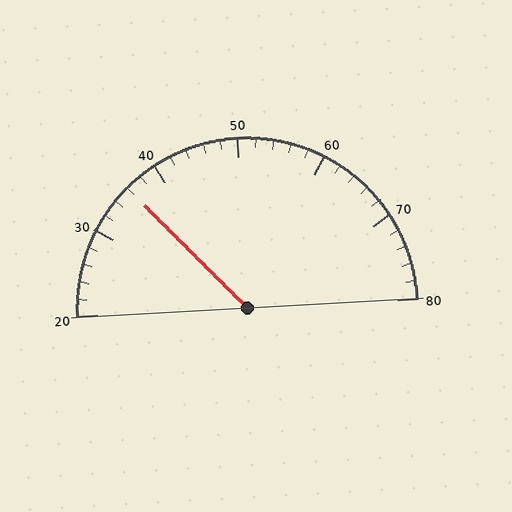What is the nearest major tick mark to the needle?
The nearest major tick mark is 40.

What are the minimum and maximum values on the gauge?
The gauge ranges from 20 to 80.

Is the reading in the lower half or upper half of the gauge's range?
The reading is in the lower half of the range (20 to 80).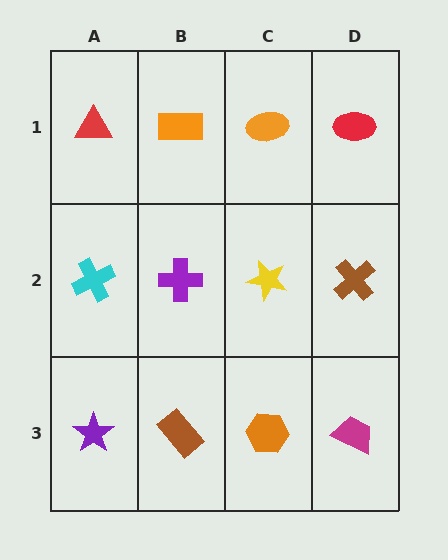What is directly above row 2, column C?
An orange ellipse.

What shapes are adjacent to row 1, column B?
A purple cross (row 2, column B), a red triangle (row 1, column A), an orange ellipse (row 1, column C).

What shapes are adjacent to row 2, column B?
An orange rectangle (row 1, column B), a brown rectangle (row 3, column B), a cyan cross (row 2, column A), a yellow star (row 2, column C).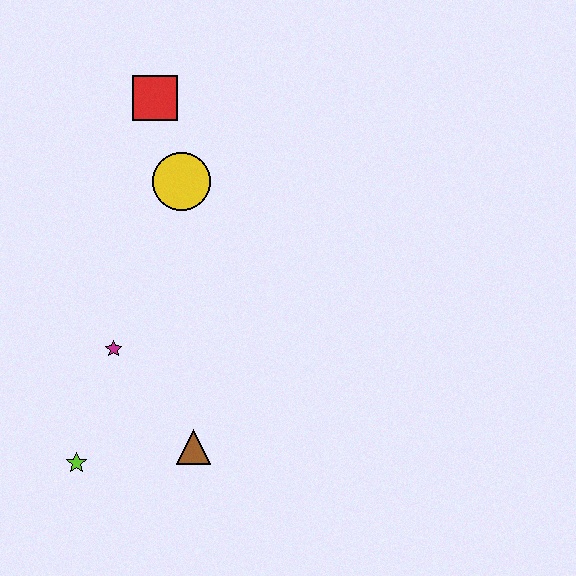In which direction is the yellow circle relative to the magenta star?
The yellow circle is above the magenta star.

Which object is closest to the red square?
The yellow circle is closest to the red square.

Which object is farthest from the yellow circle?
The lime star is farthest from the yellow circle.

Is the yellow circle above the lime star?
Yes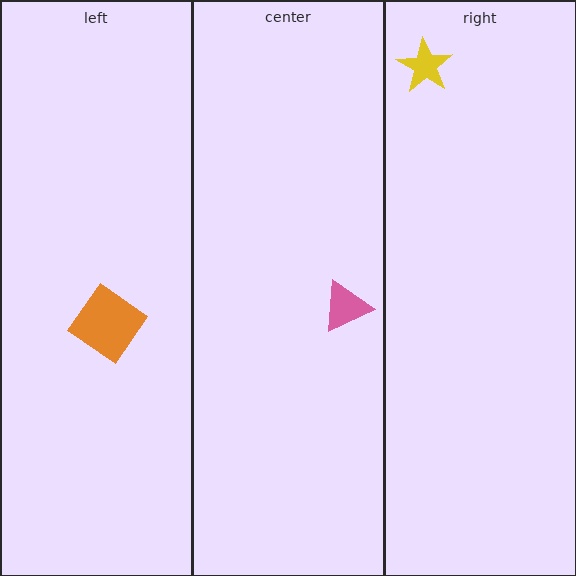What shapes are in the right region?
The yellow star.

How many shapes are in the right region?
1.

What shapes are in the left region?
The orange diamond.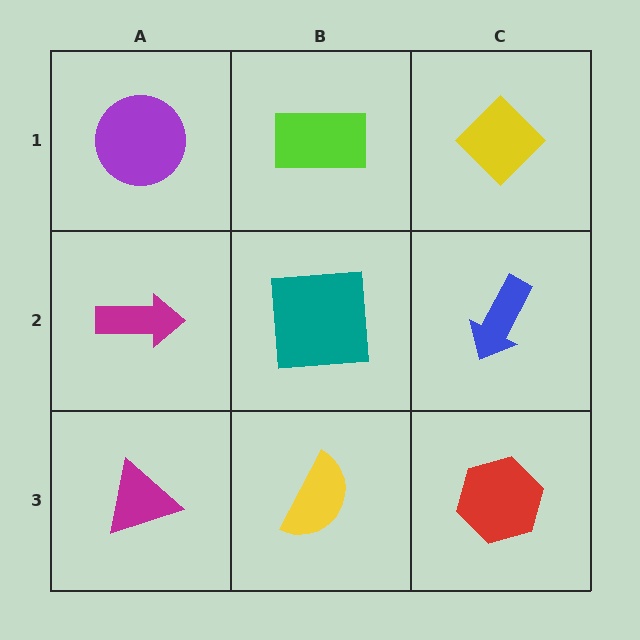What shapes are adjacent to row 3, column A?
A magenta arrow (row 2, column A), a yellow semicircle (row 3, column B).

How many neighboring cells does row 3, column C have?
2.